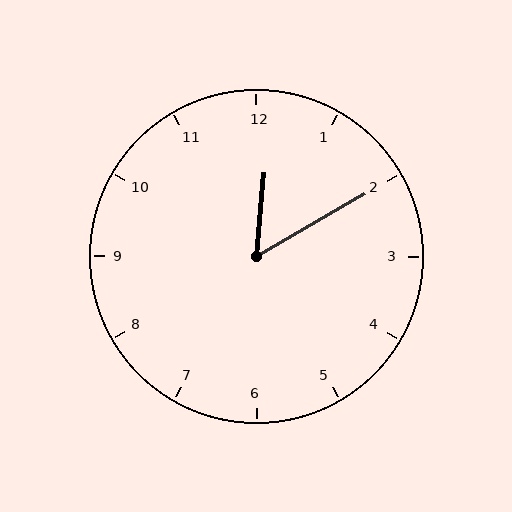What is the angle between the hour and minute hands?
Approximately 55 degrees.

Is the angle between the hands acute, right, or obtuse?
It is acute.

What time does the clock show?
12:10.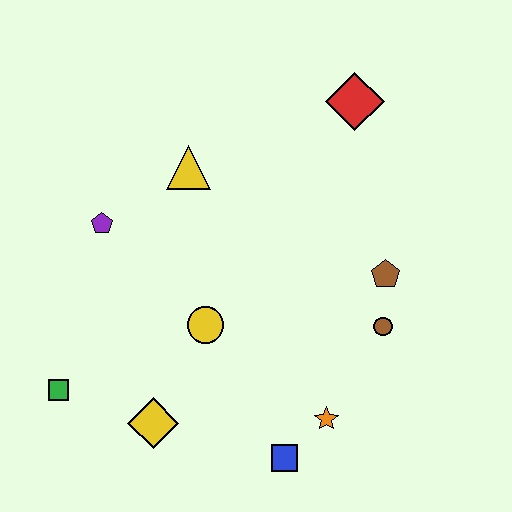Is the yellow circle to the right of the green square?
Yes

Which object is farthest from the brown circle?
The green square is farthest from the brown circle.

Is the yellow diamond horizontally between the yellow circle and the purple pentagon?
Yes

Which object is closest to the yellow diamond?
The green square is closest to the yellow diamond.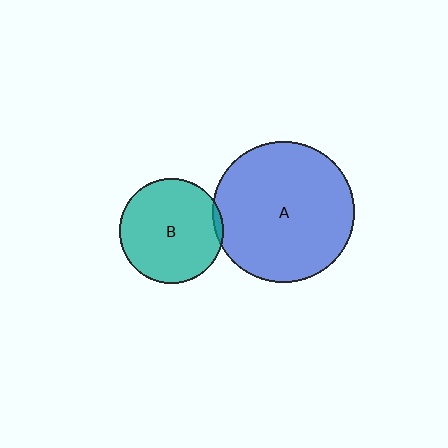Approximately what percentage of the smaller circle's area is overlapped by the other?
Approximately 5%.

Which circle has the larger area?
Circle A (blue).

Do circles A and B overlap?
Yes.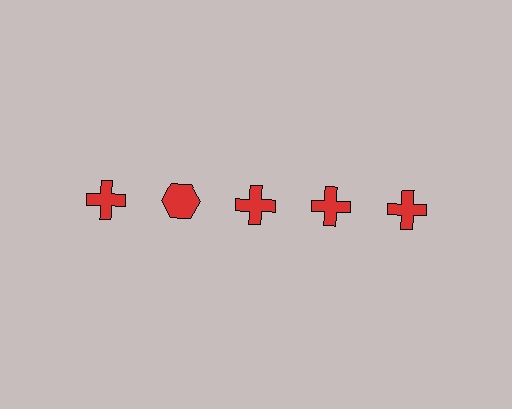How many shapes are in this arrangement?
There are 5 shapes arranged in a grid pattern.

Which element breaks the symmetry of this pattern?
The red hexagon in the top row, second from left column breaks the symmetry. All other shapes are red crosses.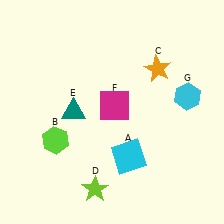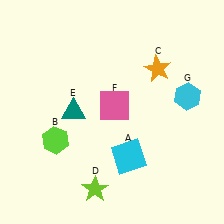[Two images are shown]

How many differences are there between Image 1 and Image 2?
There is 1 difference between the two images.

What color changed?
The square (F) changed from magenta in Image 1 to pink in Image 2.